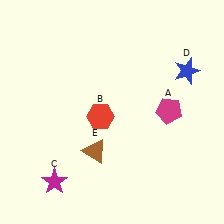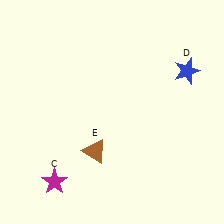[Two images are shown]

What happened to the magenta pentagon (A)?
The magenta pentagon (A) was removed in Image 2. It was in the top-right area of Image 1.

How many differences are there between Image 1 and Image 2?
There are 2 differences between the two images.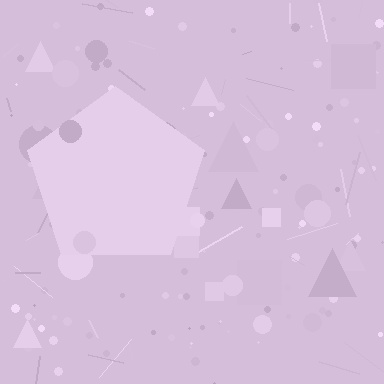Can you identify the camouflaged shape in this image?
The camouflaged shape is a pentagon.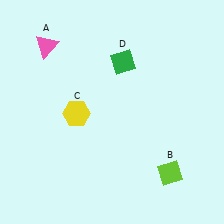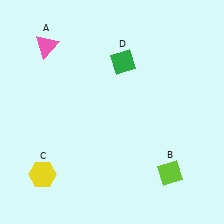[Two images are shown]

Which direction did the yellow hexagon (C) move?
The yellow hexagon (C) moved down.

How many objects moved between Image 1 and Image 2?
1 object moved between the two images.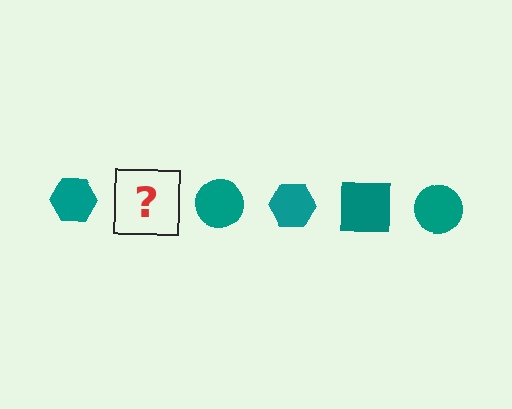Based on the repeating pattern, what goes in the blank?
The blank should be a teal square.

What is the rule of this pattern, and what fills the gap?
The rule is that the pattern cycles through hexagon, square, circle shapes in teal. The gap should be filled with a teal square.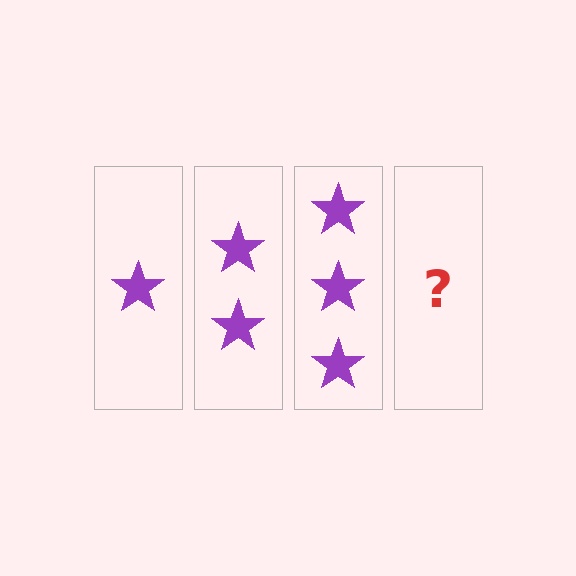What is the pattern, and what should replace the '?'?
The pattern is that each step adds one more star. The '?' should be 4 stars.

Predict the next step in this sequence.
The next step is 4 stars.